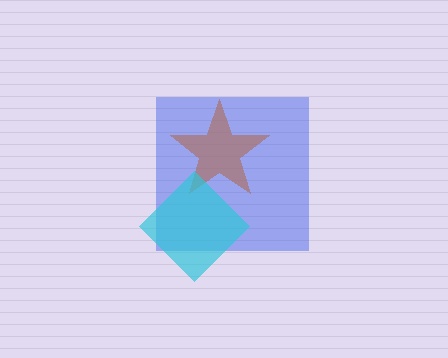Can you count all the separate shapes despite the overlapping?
Yes, there are 3 separate shapes.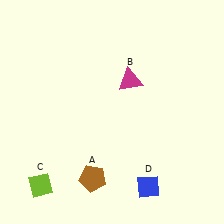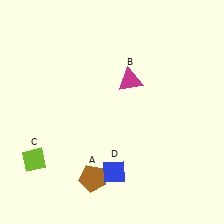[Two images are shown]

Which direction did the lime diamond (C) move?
The lime diamond (C) moved up.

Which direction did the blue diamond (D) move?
The blue diamond (D) moved left.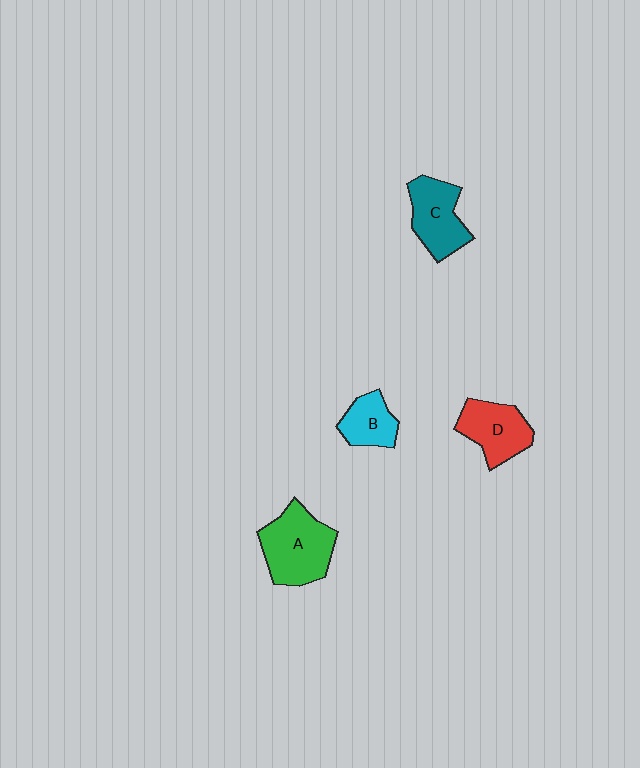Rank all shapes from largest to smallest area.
From largest to smallest: A (green), C (teal), D (red), B (cyan).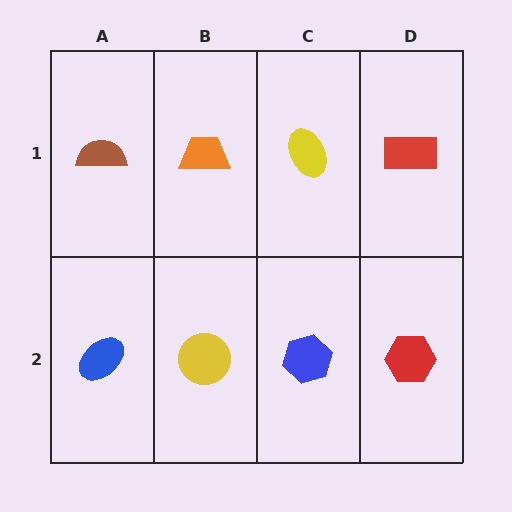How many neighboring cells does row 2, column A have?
2.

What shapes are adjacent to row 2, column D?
A red rectangle (row 1, column D), a blue hexagon (row 2, column C).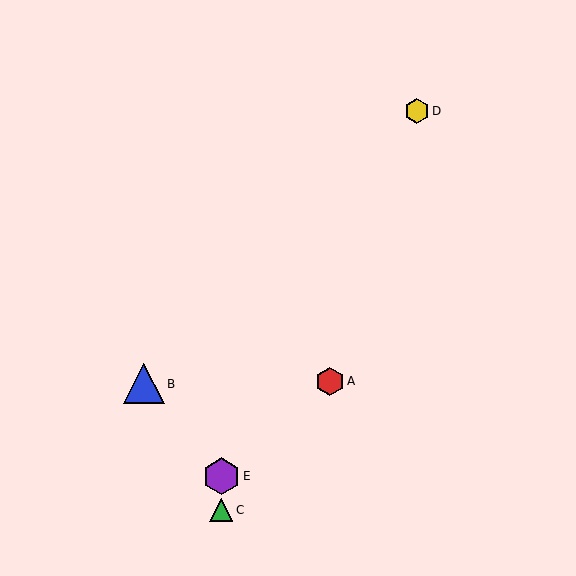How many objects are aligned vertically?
2 objects (C, E) are aligned vertically.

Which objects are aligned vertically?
Objects C, E are aligned vertically.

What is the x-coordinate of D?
Object D is at x≈417.